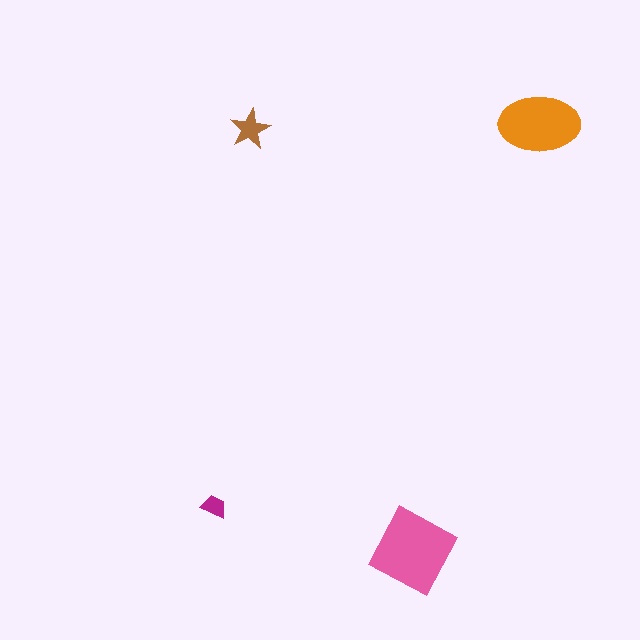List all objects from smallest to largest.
The magenta trapezoid, the brown star, the orange ellipse, the pink diamond.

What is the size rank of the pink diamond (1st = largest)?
1st.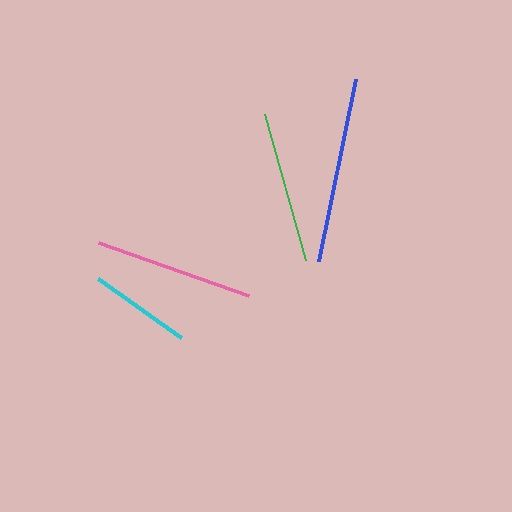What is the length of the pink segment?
The pink segment is approximately 159 pixels long.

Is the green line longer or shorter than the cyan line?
The green line is longer than the cyan line.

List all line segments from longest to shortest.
From longest to shortest: blue, pink, green, cyan.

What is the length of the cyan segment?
The cyan segment is approximately 102 pixels long.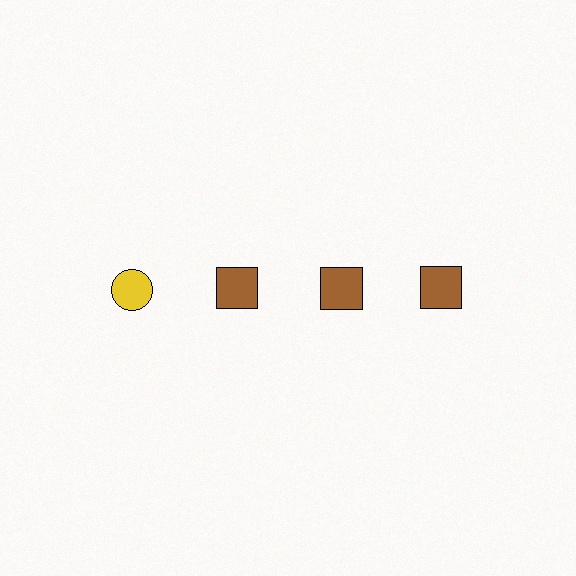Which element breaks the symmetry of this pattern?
The yellow circle in the top row, leftmost column breaks the symmetry. All other shapes are brown squares.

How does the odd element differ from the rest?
It differs in both color (yellow instead of brown) and shape (circle instead of square).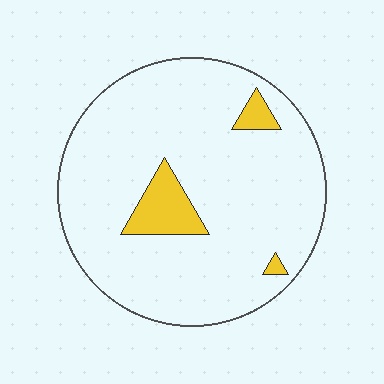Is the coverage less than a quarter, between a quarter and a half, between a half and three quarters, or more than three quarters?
Less than a quarter.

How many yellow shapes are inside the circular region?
3.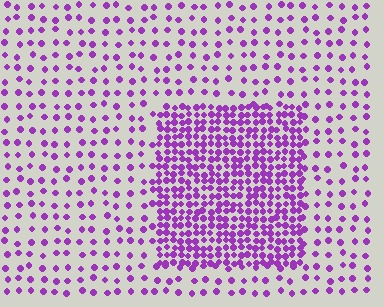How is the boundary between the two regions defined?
The boundary is defined by a change in element density (approximately 2.8x ratio). All elements are the same color, size, and shape.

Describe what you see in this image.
The image contains small purple elements arranged at two different densities. A rectangle-shaped region is visible where the elements are more densely packed than the surrounding area.